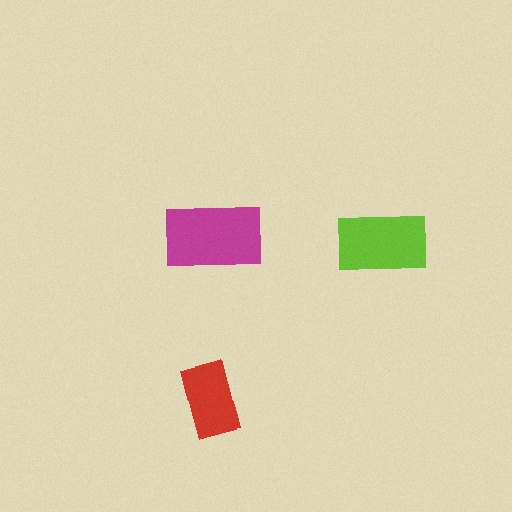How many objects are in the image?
There are 3 objects in the image.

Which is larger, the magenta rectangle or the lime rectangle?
The magenta one.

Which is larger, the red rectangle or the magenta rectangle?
The magenta one.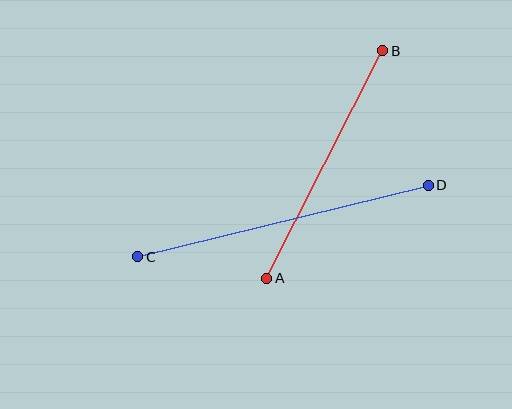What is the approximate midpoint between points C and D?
The midpoint is at approximately (283, 221) pixels.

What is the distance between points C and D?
The distance is approximately 299 pixels.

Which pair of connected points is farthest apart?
Points C and D are farthest apart.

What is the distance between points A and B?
The distance is approximately 256 pixels.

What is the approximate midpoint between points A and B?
The midpoint is at approximately (325, 164) pixels.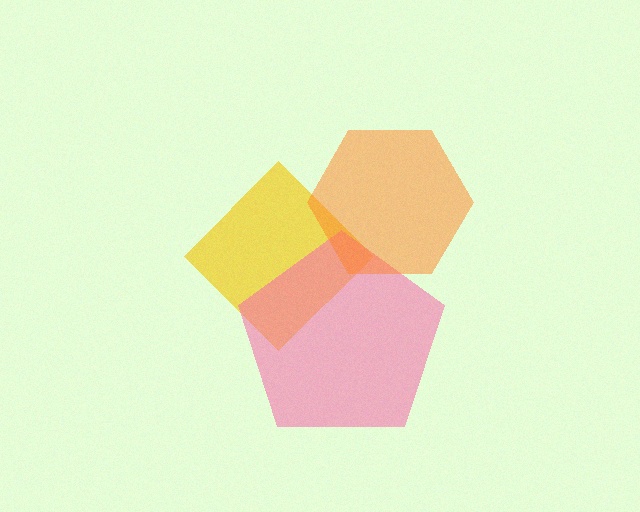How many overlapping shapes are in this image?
There are 3 overlapping shapes in the image.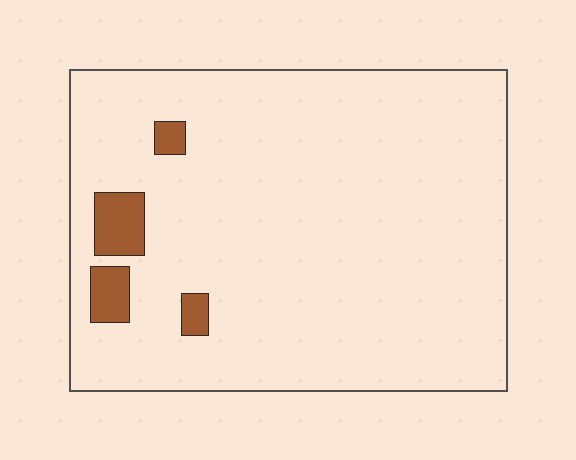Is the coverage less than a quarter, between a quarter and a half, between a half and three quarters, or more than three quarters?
Less than a quarter.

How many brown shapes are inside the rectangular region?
4.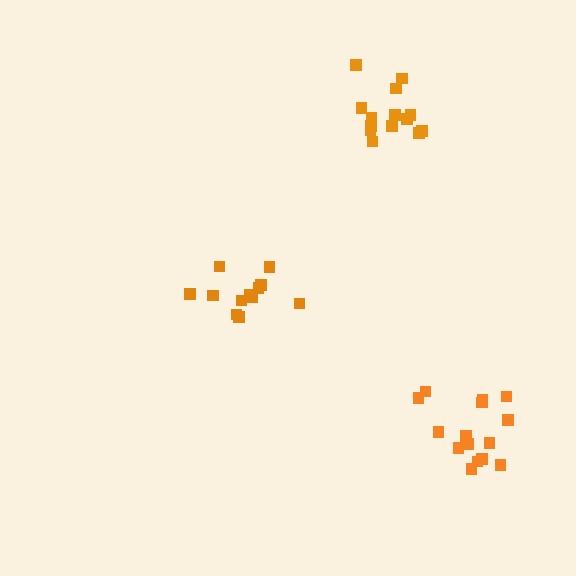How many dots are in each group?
Group 1: 12 dots, Group 2: 14 dots, Group 3: 15 dots (41 total).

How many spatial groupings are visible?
There are 3 spatial groupings.